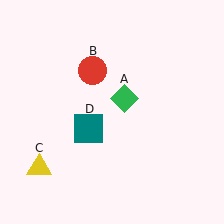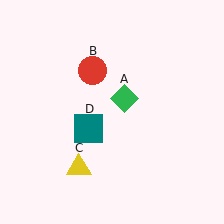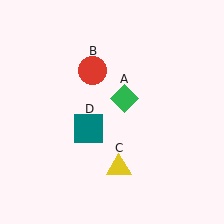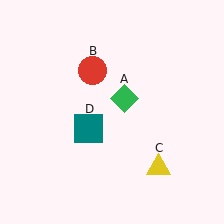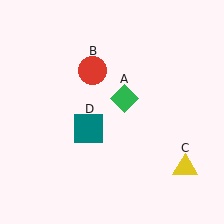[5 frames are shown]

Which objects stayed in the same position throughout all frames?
Green diamond (object A) and red circle (object B) and teal square (object D) remained stationary.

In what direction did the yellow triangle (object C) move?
The yellow triangle (object C) moved right.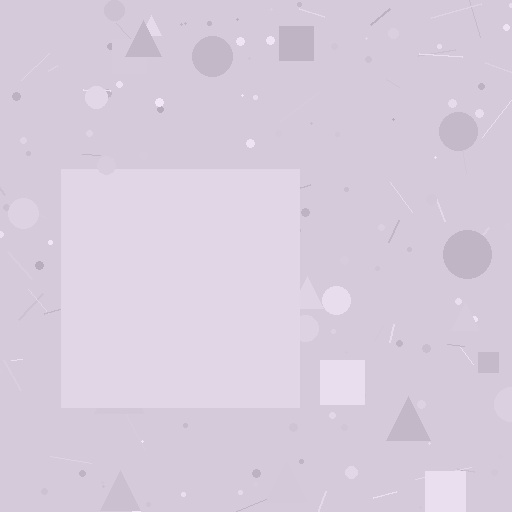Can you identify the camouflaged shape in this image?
The camouflaged shape is a square.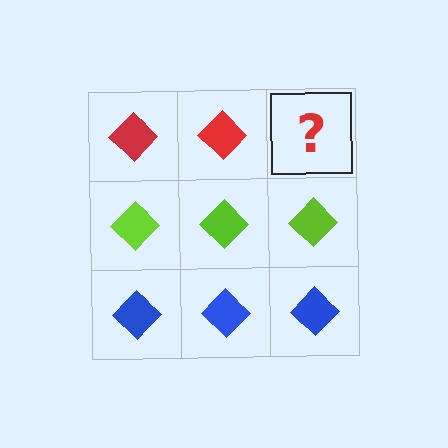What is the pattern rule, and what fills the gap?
The rule is that each row has a consistent color. The gap should be filled with a red diamond.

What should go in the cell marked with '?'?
The missing cell should contain a red diamond.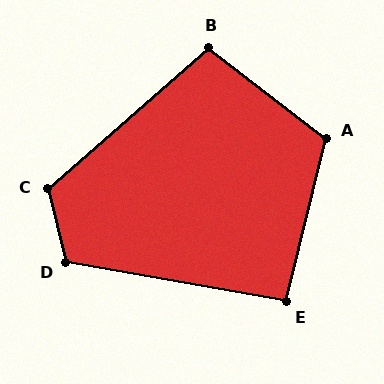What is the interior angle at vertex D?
Approximately 114 degrees (obtuse).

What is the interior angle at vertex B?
Approximately 101 degrees (obtuse).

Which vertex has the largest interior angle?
C, at approximately 117 degrees.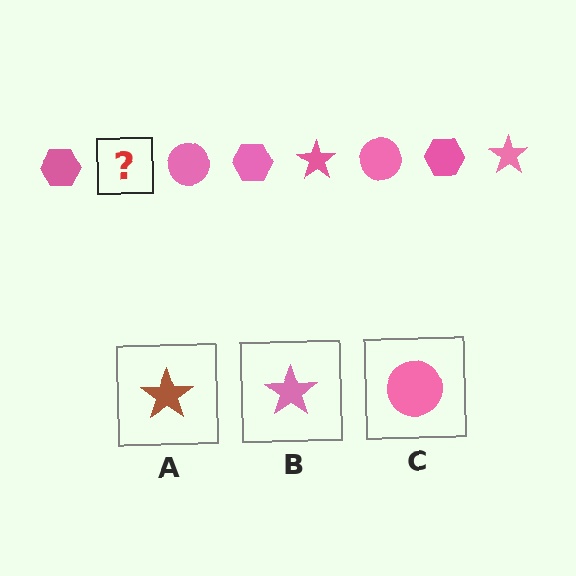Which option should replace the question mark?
Option B.